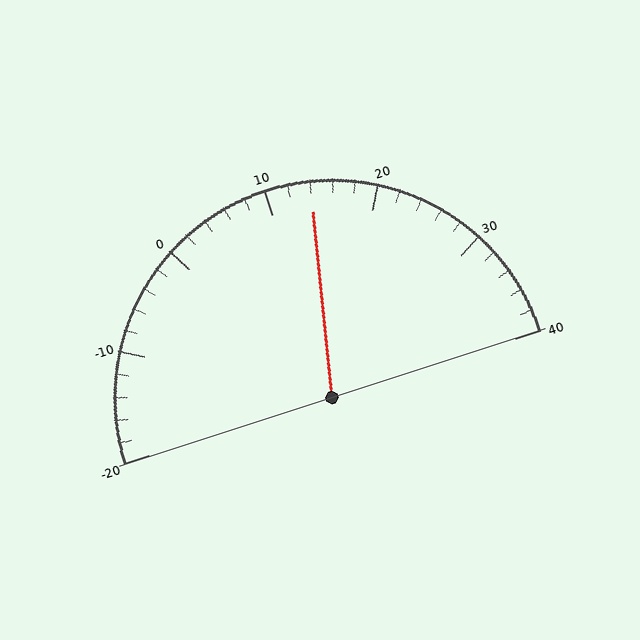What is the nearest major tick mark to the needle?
The nearest major tick mark is 10.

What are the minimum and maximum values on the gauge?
The gauge ranges from -20 to 40.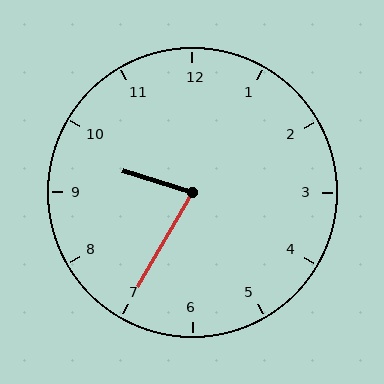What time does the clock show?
9:35.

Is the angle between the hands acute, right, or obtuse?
It is acute.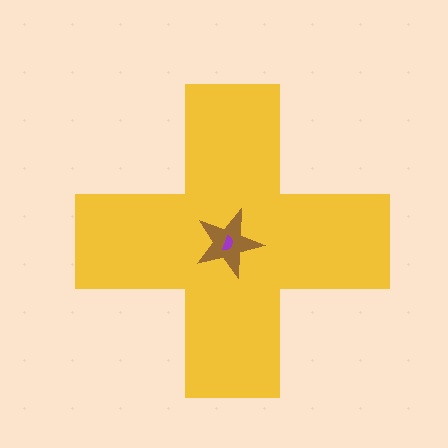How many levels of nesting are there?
3.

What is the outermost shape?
The yellow cross.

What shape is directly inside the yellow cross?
The brown star.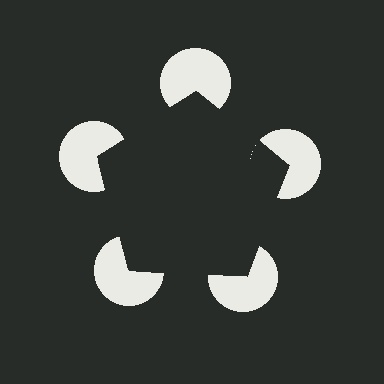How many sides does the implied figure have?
5 sides.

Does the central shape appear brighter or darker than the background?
It typically appears slightly darker than the background, even though no actual brightness change is drawn.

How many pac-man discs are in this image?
There are 5 — one at each vertex of the illusory pentagon.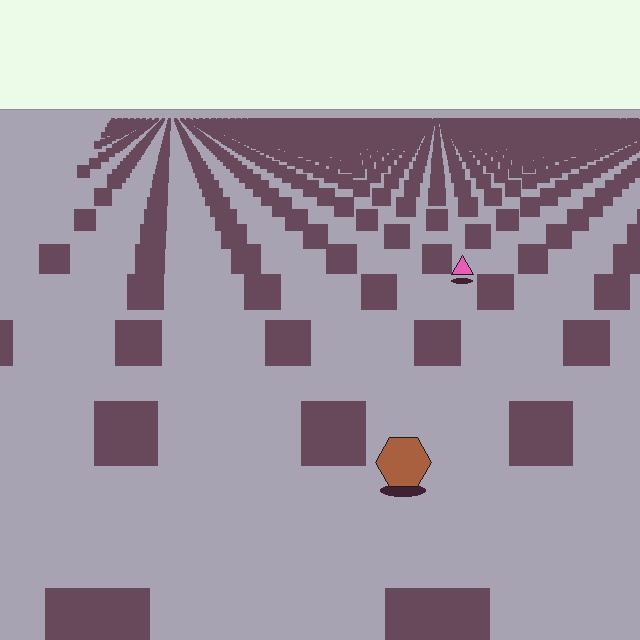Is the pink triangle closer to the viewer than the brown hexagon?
No. The brown hexagon is closer — you can tell from the texture gradient: the ground texture is coarser near it.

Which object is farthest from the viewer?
The pink triangle is farthest from the viewer. It appears smaller and the ground texture around it is denser.